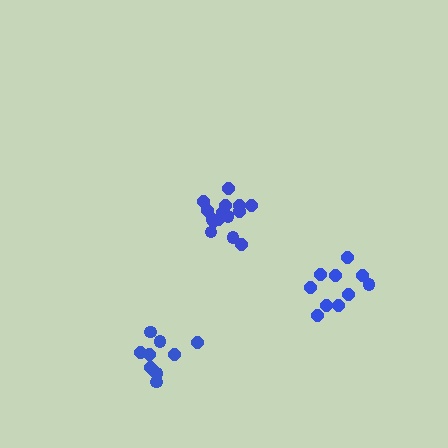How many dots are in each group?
Group 1: 10 dots, Group 2: 15 dots, Group 3: 10 dots (35 total).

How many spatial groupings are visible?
There are 3 spatial groupings.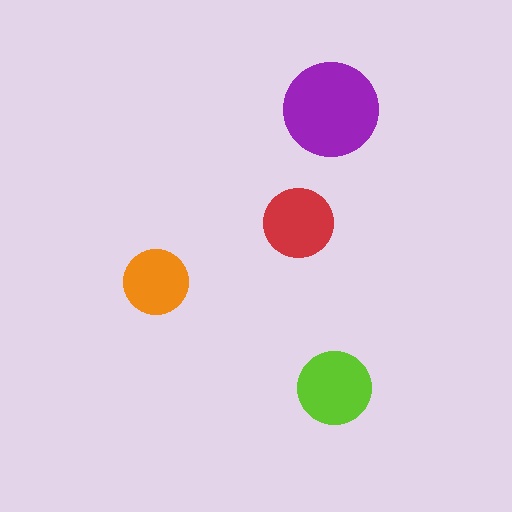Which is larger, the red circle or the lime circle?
The lime one.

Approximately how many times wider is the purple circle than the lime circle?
About 1.5 times wider.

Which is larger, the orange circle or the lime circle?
The lime one.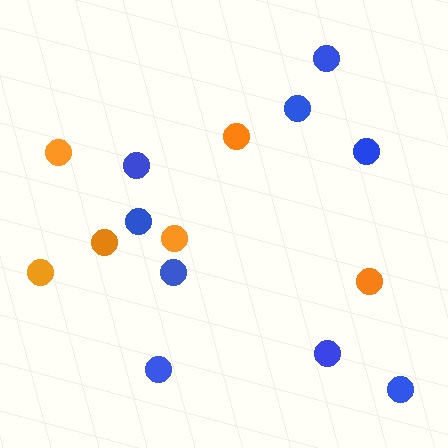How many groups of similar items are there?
There are 2 groups: one group of blue circles (9) and one group of orange circles (6).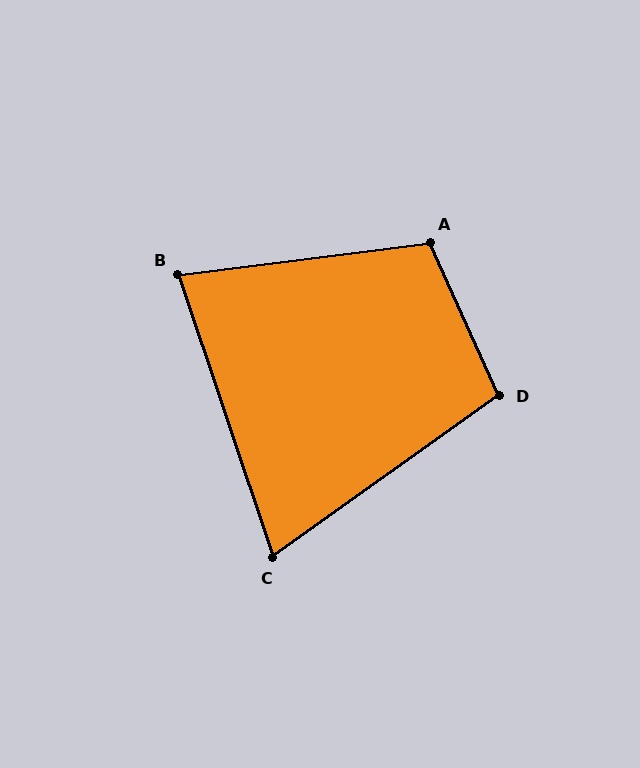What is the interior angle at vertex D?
Approximately 101 degrees (obtuse).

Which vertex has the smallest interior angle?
C, at approximately 73 degrees.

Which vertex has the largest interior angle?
A, at approximately 107 degrees.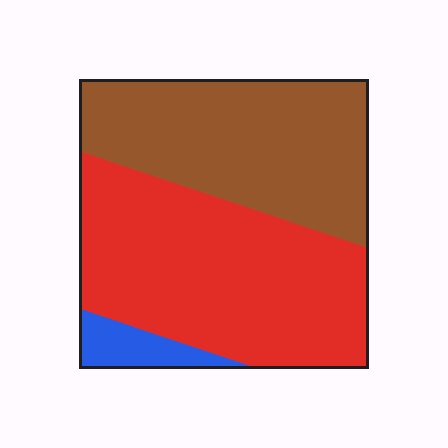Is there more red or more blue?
Red.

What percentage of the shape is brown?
Brown covers around 40% of the shape.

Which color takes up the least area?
Blue, at roughly 5%.